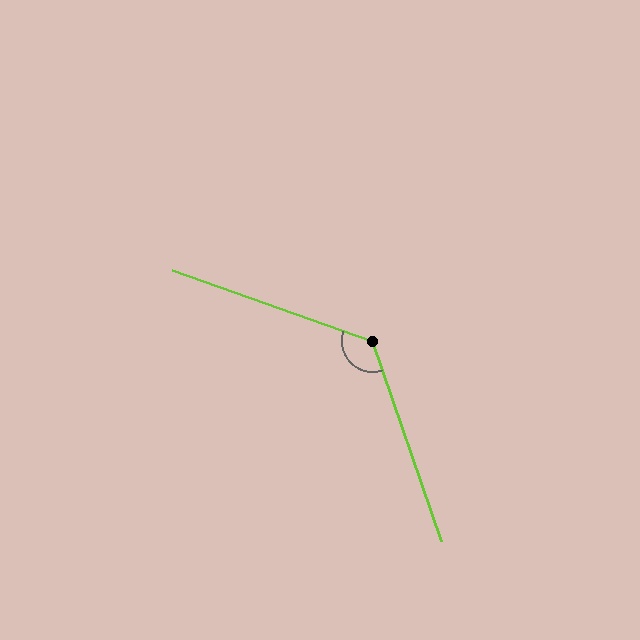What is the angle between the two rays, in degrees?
Approximately 128 degrees.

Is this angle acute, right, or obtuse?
It is obtuse.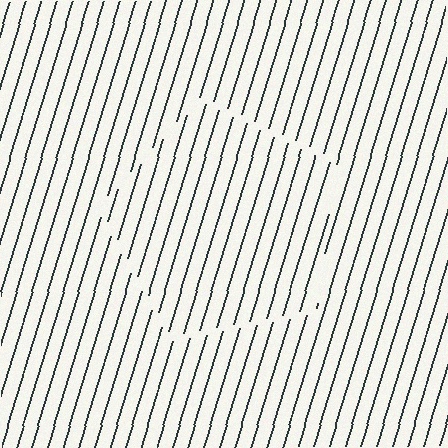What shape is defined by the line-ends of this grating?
An illusory pentagon. The interior of the shape contains the same grating, shifted by half a period — the contour is defined by the phase discontinuity where line-ends from the inner and outer gratings abut.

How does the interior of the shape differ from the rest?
The interior of the shape contains the same grating, shifted by half a period — the contour is defined by the phase discontinuity where line-ends from the inner and outer gratings abut.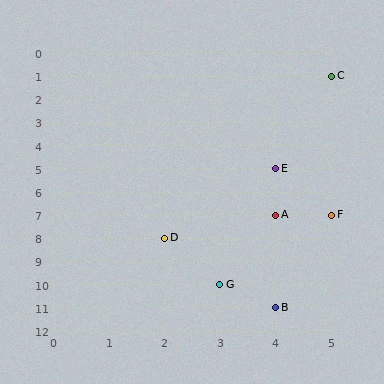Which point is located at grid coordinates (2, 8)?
Point D is at (2, 8).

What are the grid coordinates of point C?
Point C is at grid coordinates (5, 1).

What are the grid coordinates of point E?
Point E is at grid coordinates (4, 5).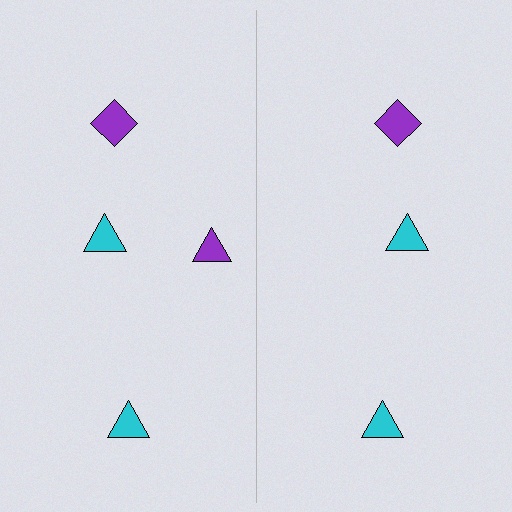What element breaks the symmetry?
A purple triangle is missing from the right side.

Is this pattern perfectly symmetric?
No, the pattern is not perfectly symmetric. A purple triangle is missing from the right side.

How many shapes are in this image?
There are 7 shapes in this image.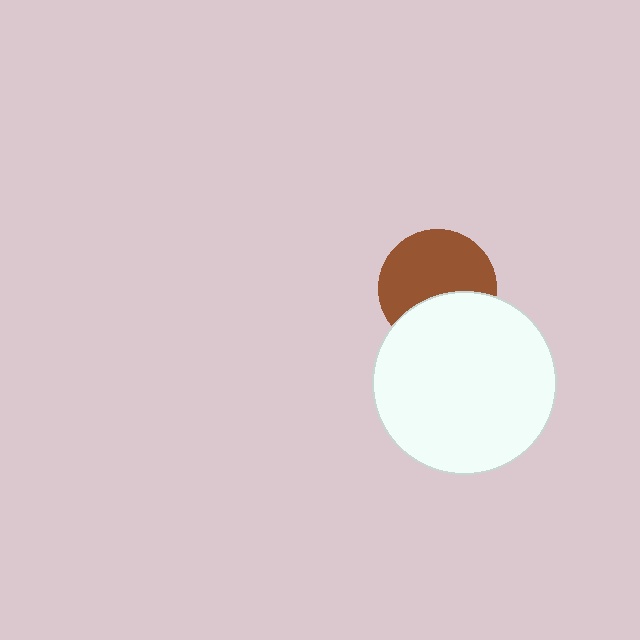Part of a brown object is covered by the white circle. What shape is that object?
It is a circle.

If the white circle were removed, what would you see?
You would see the complete brown circle.